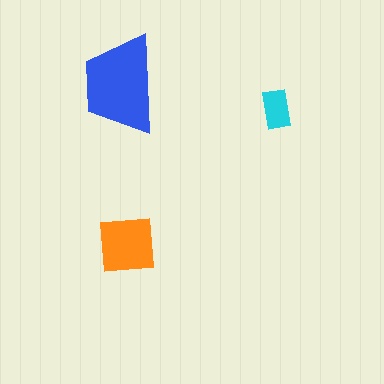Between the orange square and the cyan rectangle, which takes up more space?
The orange square.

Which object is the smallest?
The cyan rectangle.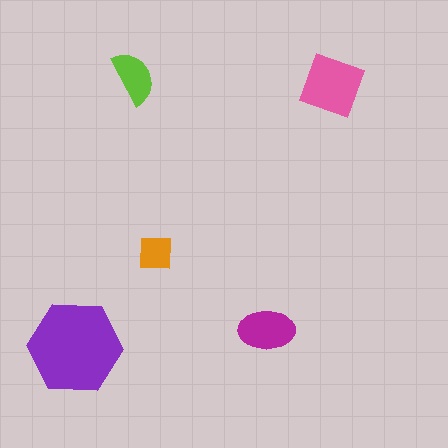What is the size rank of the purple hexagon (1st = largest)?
1st.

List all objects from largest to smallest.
The purple hexagon, the pink diamond, the magenta ellipse, the lime semicircle, the orange square.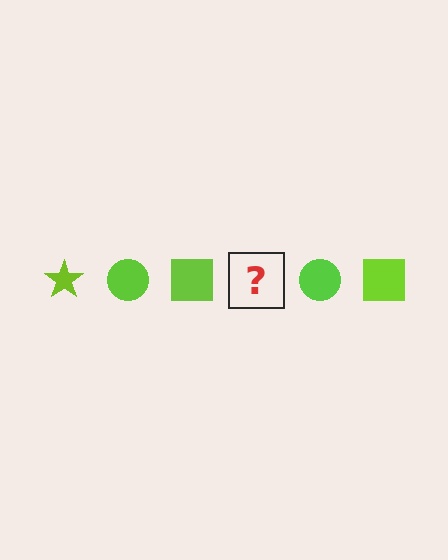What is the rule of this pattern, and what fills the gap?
The rule is that the pattern cycles through star, circle, square shapes in lime. The gap should be filled with a lime star.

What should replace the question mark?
The question mark should be replaced with a lime star.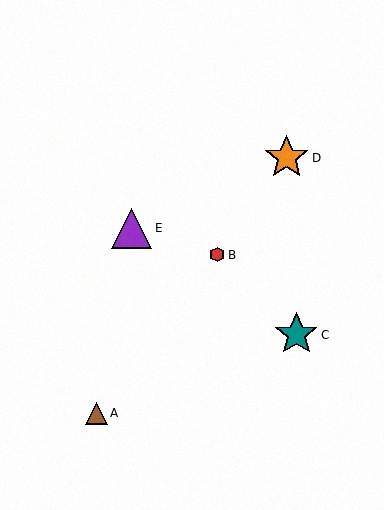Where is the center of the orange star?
The center of the orange star is at (287, 158).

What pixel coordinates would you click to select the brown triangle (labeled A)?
Click at (96, 413) to select the brown triangle A.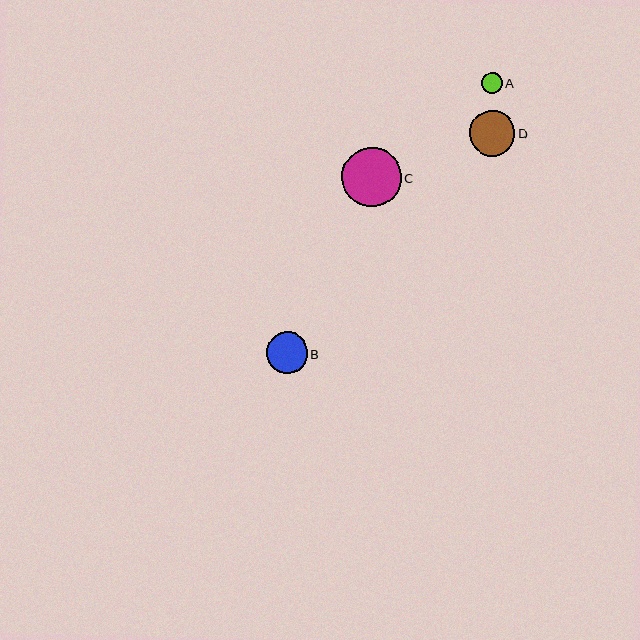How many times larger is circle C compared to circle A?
Circle C is approximately 2.8 times the size of circle A.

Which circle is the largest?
Circle C is the largest with a size of approximately 60 pixels.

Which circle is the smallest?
Circle A is the smallest with a size of approximately 21 pixels.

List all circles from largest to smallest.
From largest to smallest: C, D, B, A.